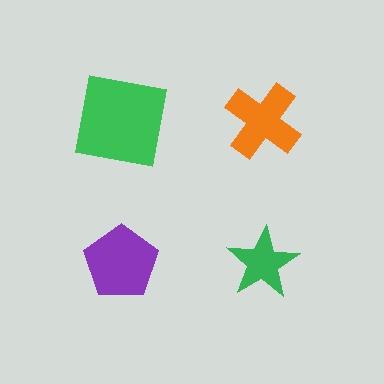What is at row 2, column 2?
A green star.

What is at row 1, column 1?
A green square.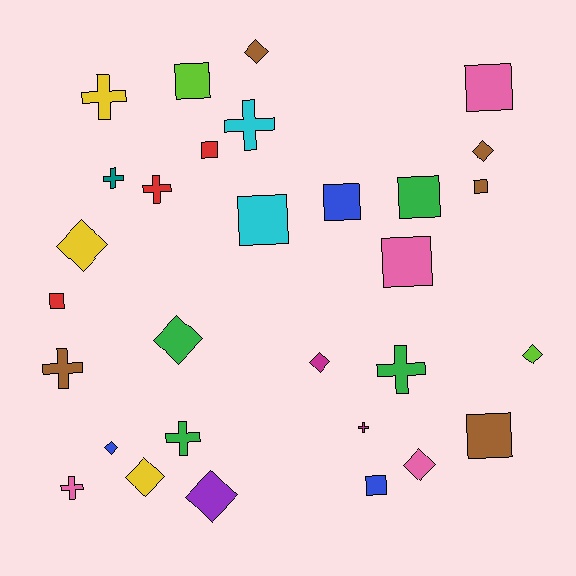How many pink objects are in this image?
There are 4 pink objects.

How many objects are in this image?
There are 30 objects.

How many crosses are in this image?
There are 9 crosses.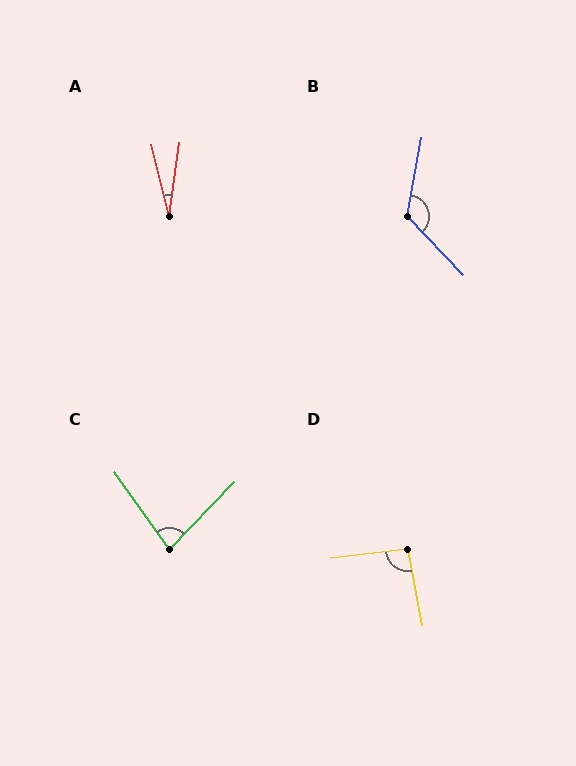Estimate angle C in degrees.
Approximately 79 degrees.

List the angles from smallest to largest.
A (22°), C (79°), D (94°), B (126°).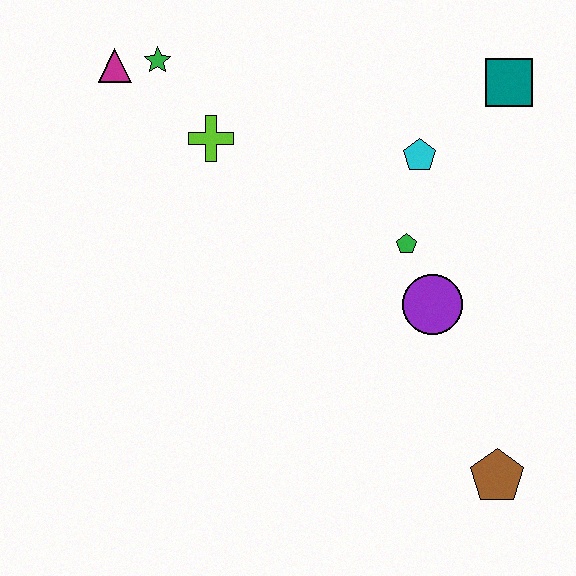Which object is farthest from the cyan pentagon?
The brown pentagon is farthest from the cyan pentagon.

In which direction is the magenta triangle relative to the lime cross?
The magenta triangle is to the left of the lime cross.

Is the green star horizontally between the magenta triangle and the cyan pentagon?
Yes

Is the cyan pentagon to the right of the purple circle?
No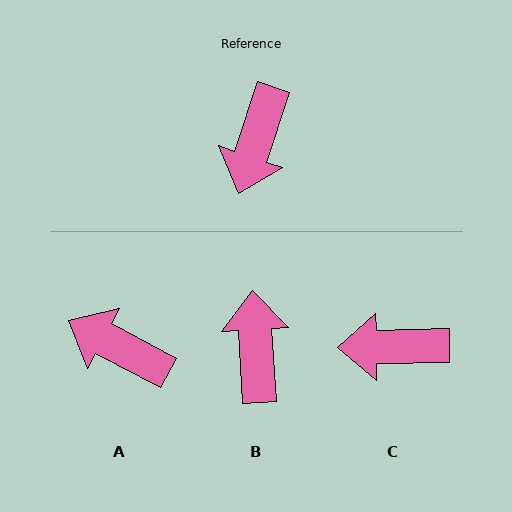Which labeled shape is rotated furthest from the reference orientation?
B, about 158 degrees away.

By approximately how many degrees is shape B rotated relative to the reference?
Approximately 158 degrees clockwise.